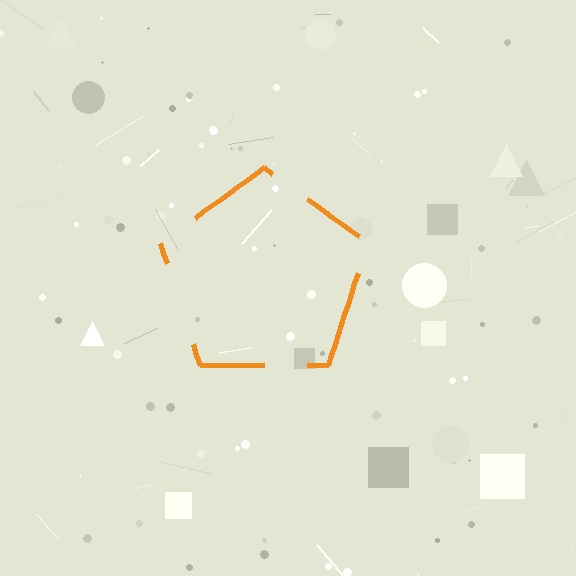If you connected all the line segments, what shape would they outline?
They would outline a pentagon.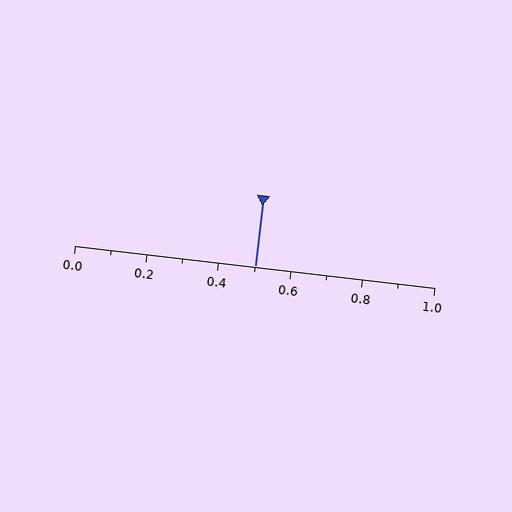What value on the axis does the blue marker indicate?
The marker indicates approximately 0.5.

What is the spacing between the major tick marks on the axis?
The major ticks are spaced 0.2 apart.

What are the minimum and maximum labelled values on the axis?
The axis runs from 0.0 to 1.0.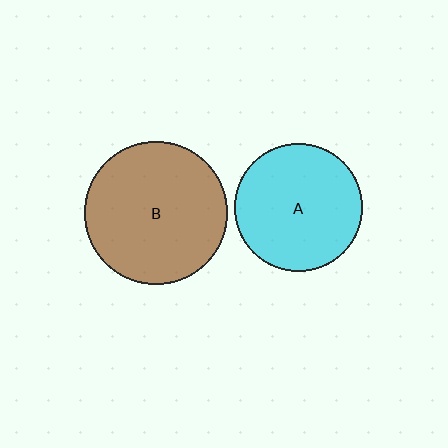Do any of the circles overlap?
No, none of the circles overlap.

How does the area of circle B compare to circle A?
Approximately 1.2 times.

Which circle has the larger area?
Circle B (brown).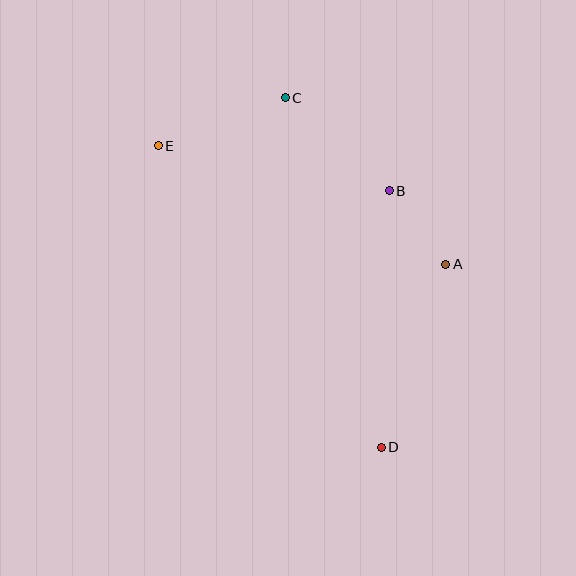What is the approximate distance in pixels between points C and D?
The distance between C and D is approximately 363 pixels.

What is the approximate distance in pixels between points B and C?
The distance between B and C is approximately 139 pixels.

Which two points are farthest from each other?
Points D and E are farthest from each other.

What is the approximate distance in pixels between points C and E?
The distance between C and E is approximately 136 pixels.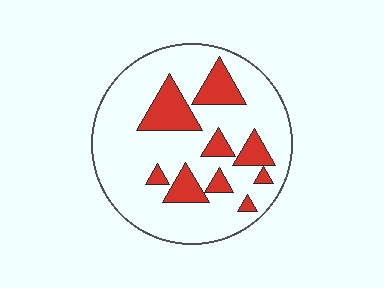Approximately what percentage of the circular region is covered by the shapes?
Approximately 20%.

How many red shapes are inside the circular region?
9.